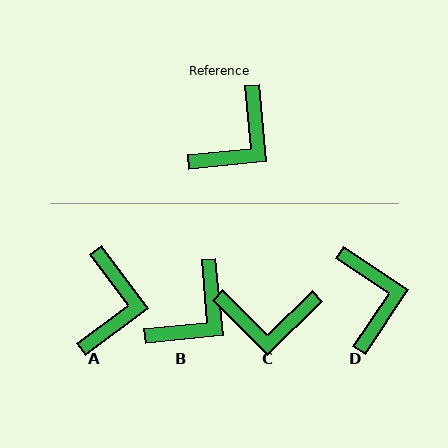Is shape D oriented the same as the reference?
No, it is off by about 51 degrees.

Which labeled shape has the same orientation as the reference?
B.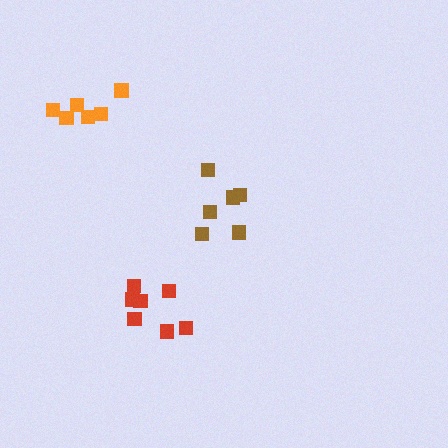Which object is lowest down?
The red cluster is bottommost.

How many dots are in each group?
Group 1: 6 dots, Group 2: 7 dots, Group 3: 6 dots (19 total).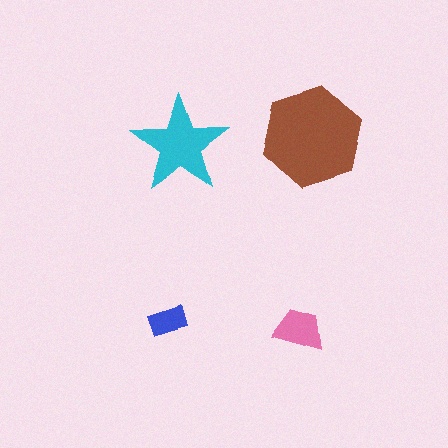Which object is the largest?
The brown hexagon.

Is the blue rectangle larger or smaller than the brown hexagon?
Smaller.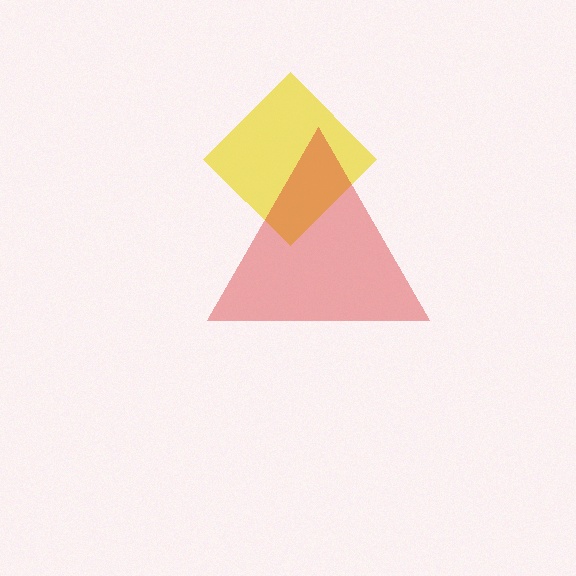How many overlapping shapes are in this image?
There are 2 overlapping shapes in the image.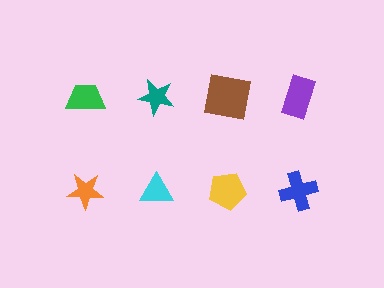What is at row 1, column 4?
A purple rectangle.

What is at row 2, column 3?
A yellow pentagon.